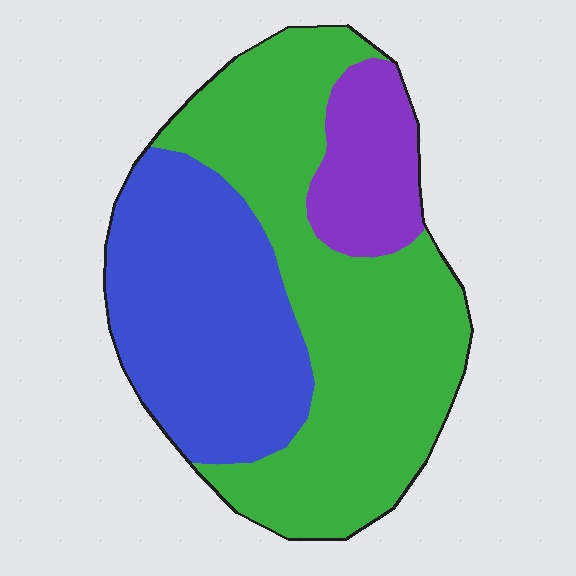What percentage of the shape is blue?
Blue takes up about one third (1/3) of the shape.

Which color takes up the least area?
Purple, at roughly 15%.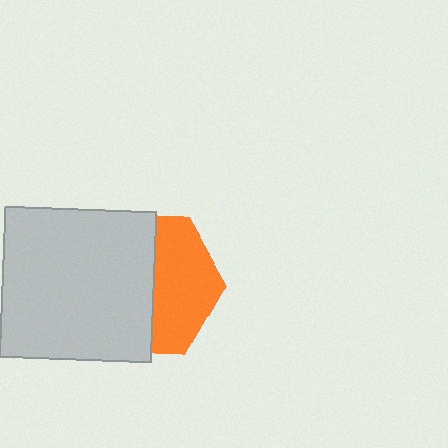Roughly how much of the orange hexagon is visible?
A small part of it is visible (roughly 43%).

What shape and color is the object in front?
The object in front is a light gray square.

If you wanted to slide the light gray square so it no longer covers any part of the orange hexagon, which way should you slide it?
Slide it left — that is the most direct way to separate the two shapes.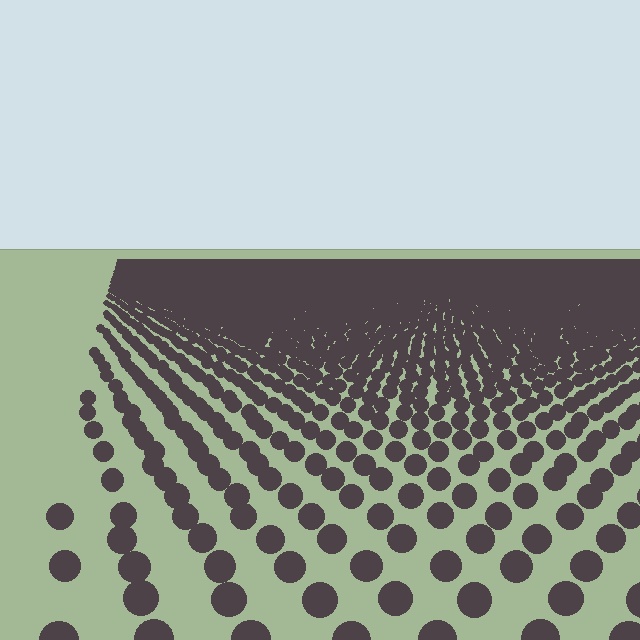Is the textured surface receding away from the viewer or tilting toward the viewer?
The surface is receding away from the viewer. Texture elements get smaller and denser toward the top.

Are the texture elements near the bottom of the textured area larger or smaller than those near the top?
Larger. Near the bottom, elements are closer to the viewer and appear at a bigger on-screen size.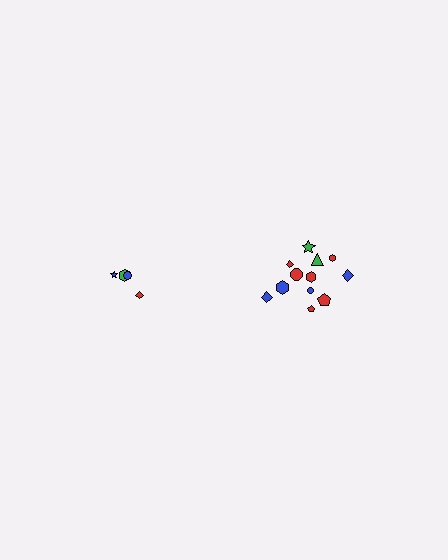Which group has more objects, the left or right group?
The right group.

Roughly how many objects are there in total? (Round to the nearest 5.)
Roughly 15 objects in total.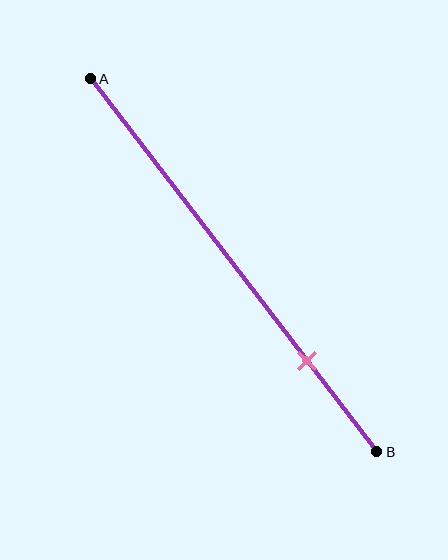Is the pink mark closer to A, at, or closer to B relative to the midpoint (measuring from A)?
The pink mark is closer to point B than the midpoint of segment AB.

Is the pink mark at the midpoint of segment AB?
No, the mark is at about 75% from A, not at the 50% midpoint.